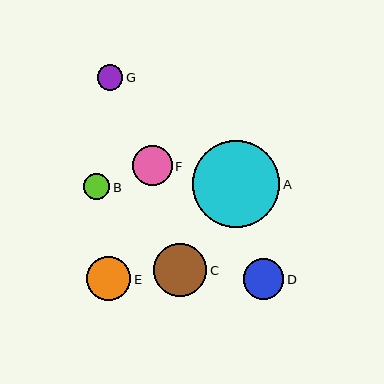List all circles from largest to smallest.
From largest to smallest: A, C, E, D, F, B, G.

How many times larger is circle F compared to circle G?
Circle F is approximately 1.5 times the size of circle G.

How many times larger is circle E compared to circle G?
Circle E is approximately 1.7 times the size of circle G.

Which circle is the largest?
Circle A is the largest with a size of approximately 87 pixels.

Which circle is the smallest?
Circle G is the smallest with a size of approximately 26 pixels.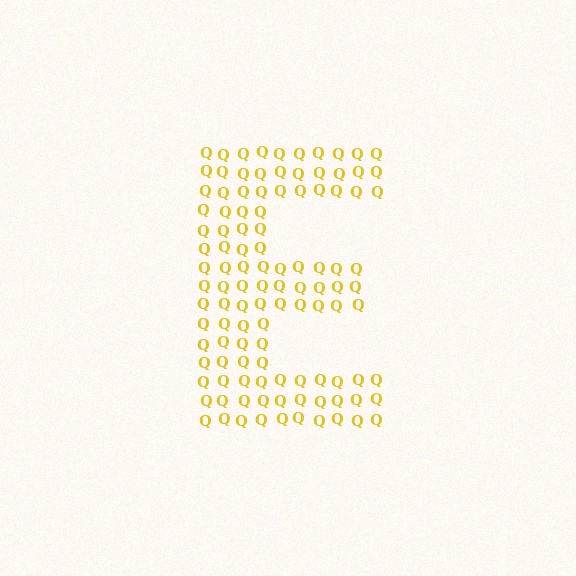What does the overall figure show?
The overall figure shows the letter E.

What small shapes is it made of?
It is made of small letter Q's.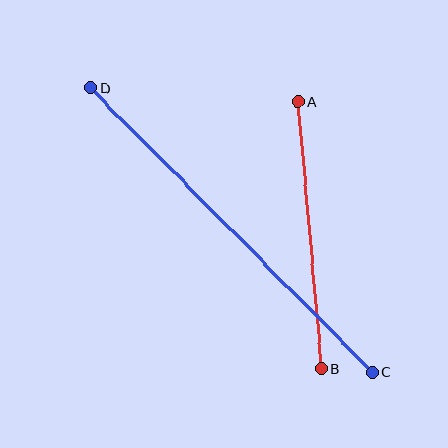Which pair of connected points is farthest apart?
Points C and D are farthest apart.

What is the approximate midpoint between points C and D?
The midpoint is at approximately (231, 230) pixels.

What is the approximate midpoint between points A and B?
The midpoint is at approximately (310, 235) pixels.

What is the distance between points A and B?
The distance is approximately 268 pixels.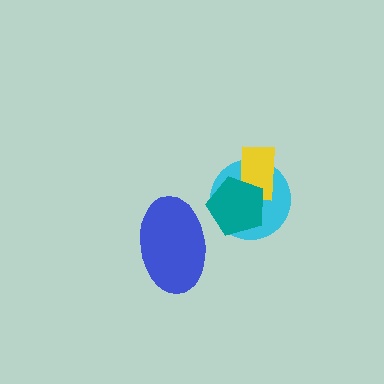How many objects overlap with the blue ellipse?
0 objects overlap with the blue ellipse.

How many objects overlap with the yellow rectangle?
2 objects overlap with the yellow rectangle.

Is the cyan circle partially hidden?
Yes, it is partially covered by another shape.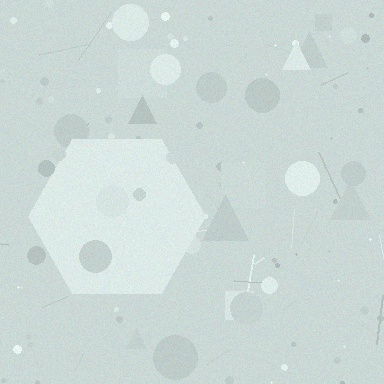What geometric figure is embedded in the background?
A hexagon is embedded in the background.